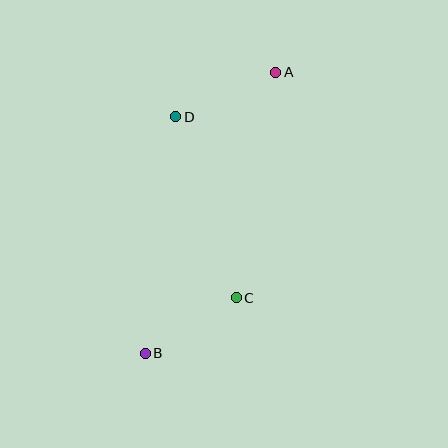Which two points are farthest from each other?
Points A and B are farthest from each other.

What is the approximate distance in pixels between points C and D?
The distance between C and D is approximately 191 pixels.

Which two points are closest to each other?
Points B and C are closest to each other.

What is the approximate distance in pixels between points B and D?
The distance between B and D is approximately 238 pixels.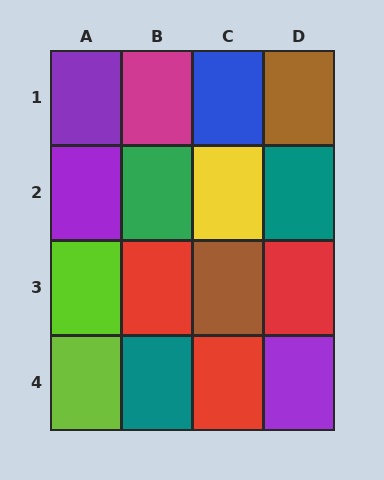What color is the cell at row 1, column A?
Purple.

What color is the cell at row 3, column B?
Red.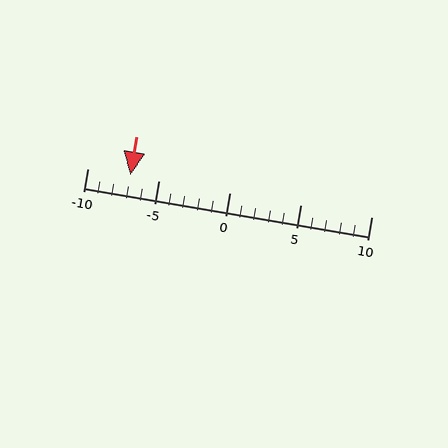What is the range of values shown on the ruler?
The ruler shows values from -10 to 10.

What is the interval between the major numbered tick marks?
The major tick marks are spaced 5 units apart.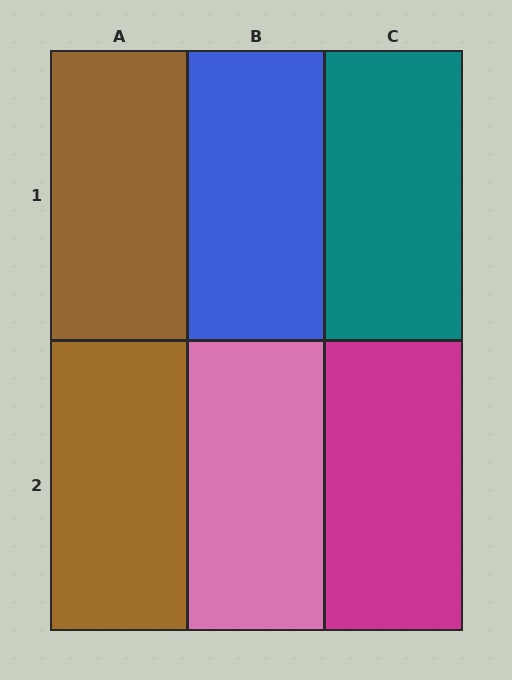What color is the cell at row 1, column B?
Blue.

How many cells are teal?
1 cell is teal.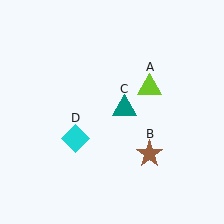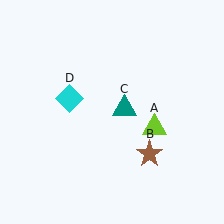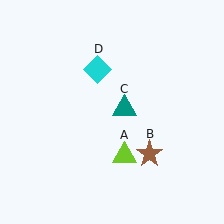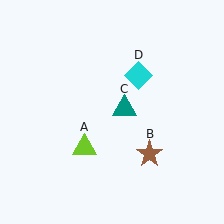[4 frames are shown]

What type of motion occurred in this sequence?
The lime triangle (object A), cyan diamond (object D) rotated clockwise around the center of the scene.